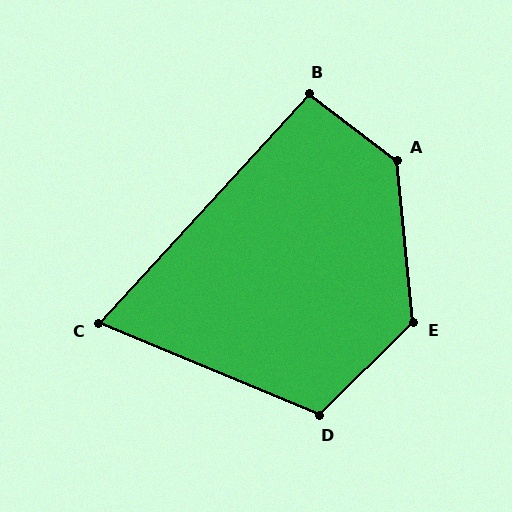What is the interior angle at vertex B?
Approximately 95 degrees (obtuse).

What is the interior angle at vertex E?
Approximately 129 degrees (obtuse).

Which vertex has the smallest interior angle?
C, at approximately 70 degrees.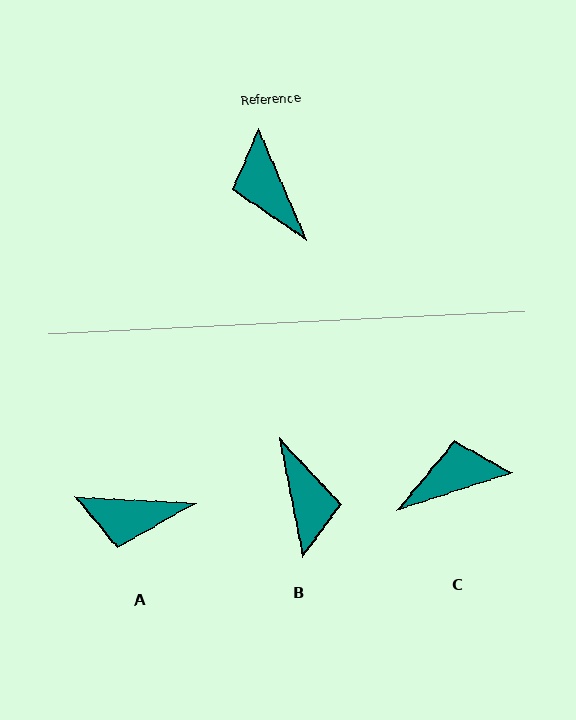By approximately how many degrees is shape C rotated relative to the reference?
Approximately 96 degrees clockwise.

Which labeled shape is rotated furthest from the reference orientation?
B, about 167 degrees away.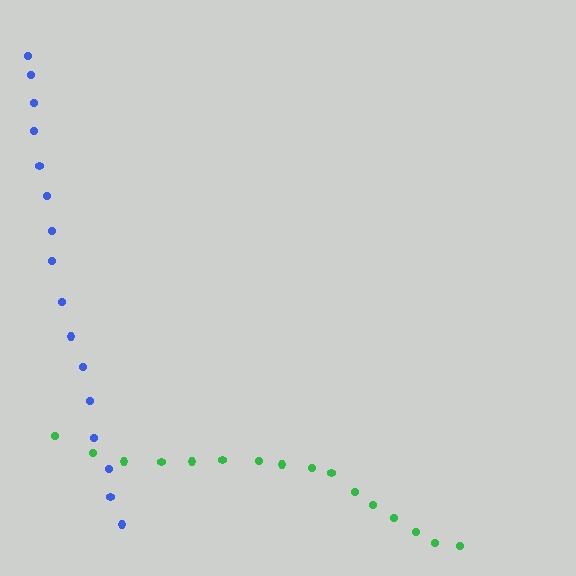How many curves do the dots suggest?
There are 2 distinct paths.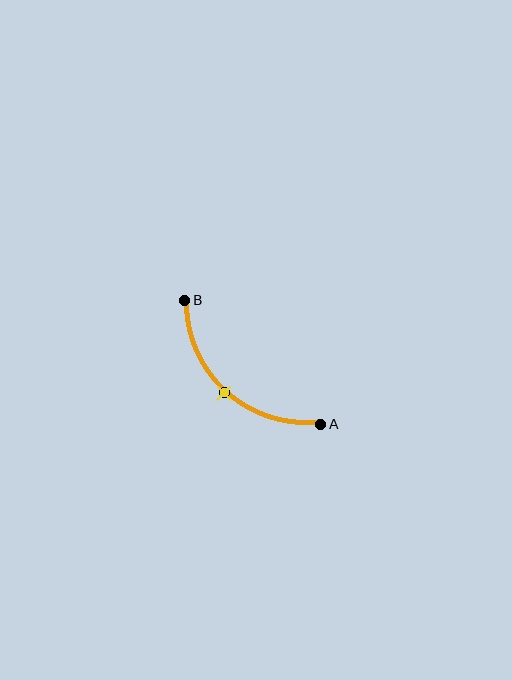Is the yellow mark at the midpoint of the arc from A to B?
Yes. The yellow mark lies on the arc at equal arc-length from both A and B — it is the arc midpoint.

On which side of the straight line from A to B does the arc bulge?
The arc bulges below and to the left of the straight line connecting A and B.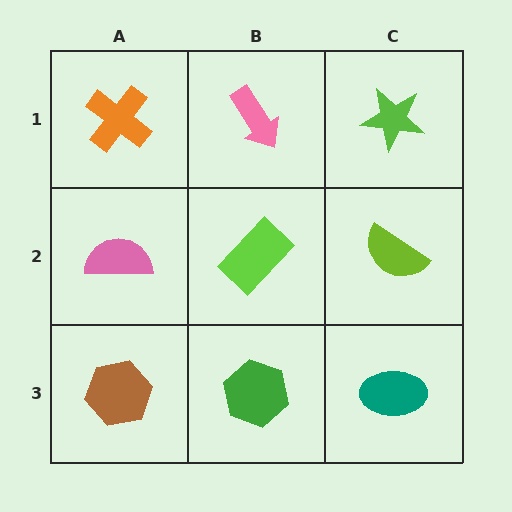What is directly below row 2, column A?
A brown hexagon.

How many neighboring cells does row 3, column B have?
3.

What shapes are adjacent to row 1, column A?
A pink semicircle (row 2, column A), a pink arrow (row 1, column B).